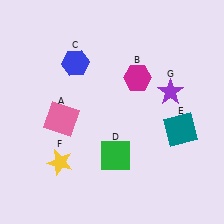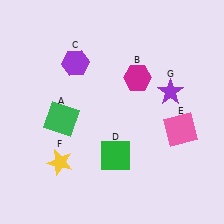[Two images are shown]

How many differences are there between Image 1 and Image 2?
There are 3 differences between the two images.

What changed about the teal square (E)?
In Image 1, E is teal. In Image 2, it changed to pink.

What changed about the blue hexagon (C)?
In Image 1, C is blue. In Image 2, it changed to purple.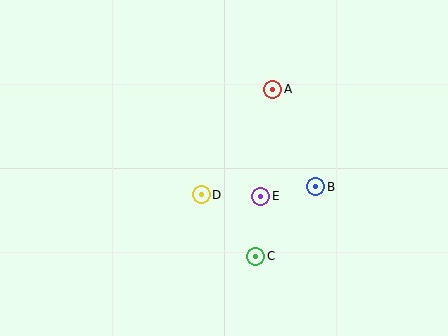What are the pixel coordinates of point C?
Point C is at (256, 256).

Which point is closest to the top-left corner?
Point D is closest to the top-left corner.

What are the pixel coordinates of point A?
Point A is at (273, 89).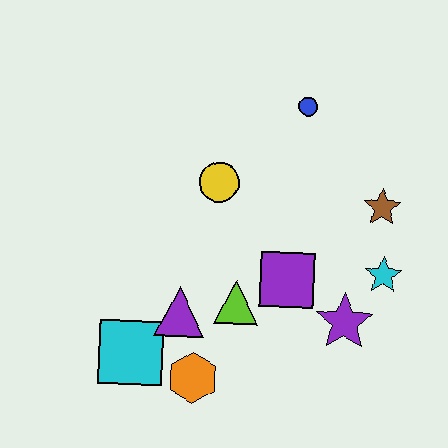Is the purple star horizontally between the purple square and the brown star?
Yes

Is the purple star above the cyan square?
Yes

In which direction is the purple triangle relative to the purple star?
The purple triangle is to the left of the purple star.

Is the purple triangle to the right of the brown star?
No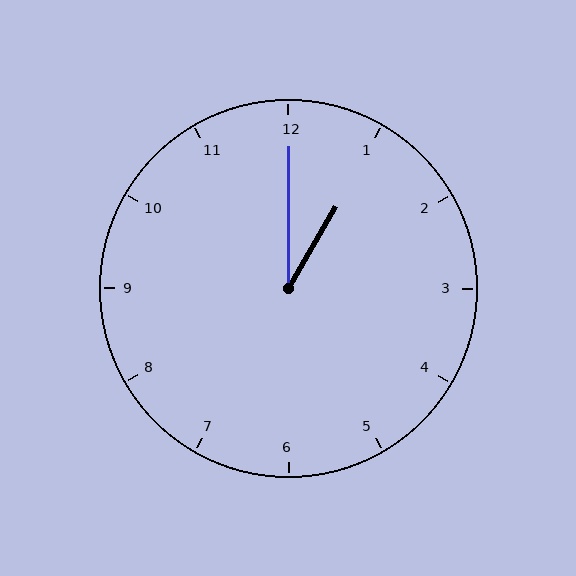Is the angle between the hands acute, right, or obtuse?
It is acute.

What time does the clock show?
1:00.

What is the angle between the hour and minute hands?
Approximately 30 degrees.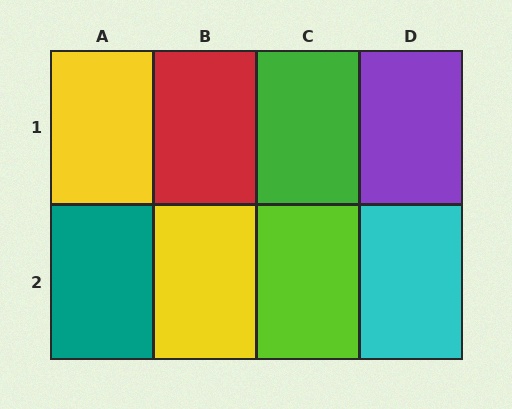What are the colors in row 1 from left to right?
Yellow, red, green, purple.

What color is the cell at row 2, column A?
Teal.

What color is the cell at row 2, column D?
Cyan.